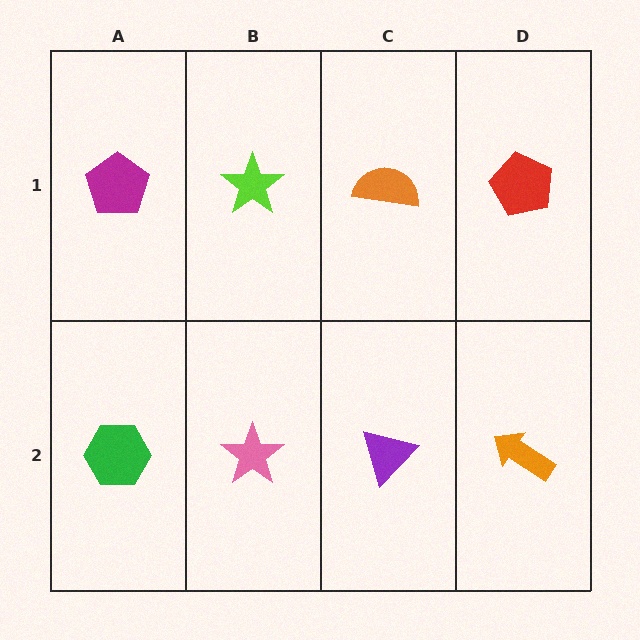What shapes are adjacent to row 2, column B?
A lime star (row 1, column B), a green hexagon (row 2, column A), a purple triangle (row 2, column C).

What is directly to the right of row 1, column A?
A lime star.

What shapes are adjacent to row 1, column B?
A pink star (row 2, column B), a magenta pentagon (row 1, column A), an orange semicircle (row 1, column C).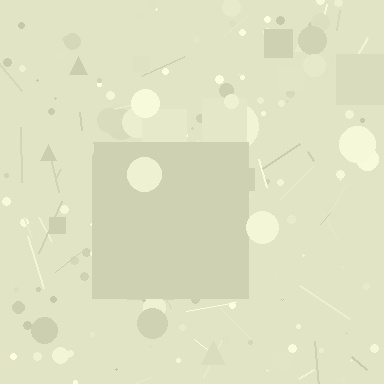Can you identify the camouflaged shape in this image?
The camouflaged shape is a square.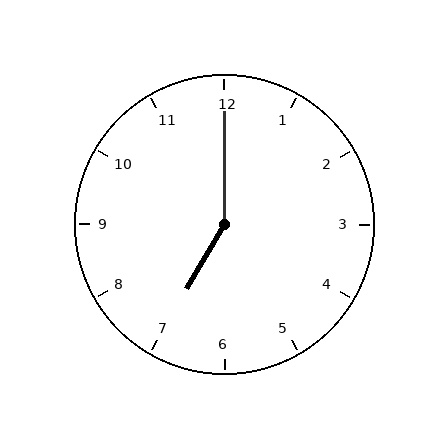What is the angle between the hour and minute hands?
Approximately 150 degrees.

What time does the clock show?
7:00.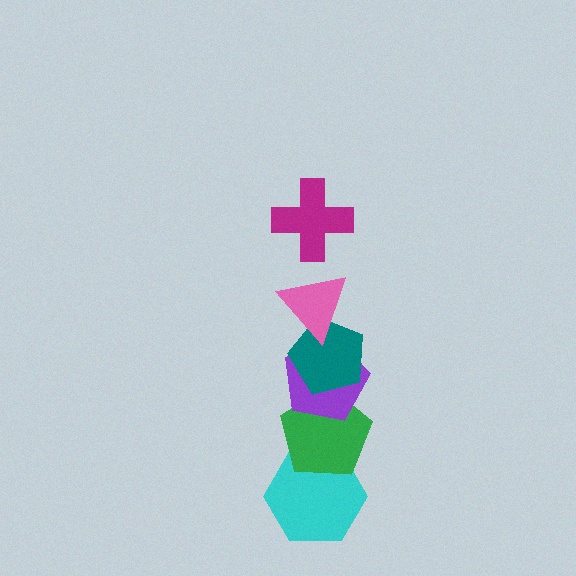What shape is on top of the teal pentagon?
The pink triangle is on top of the teal pentagon.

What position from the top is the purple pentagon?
The purple pentagon is 4th from the top.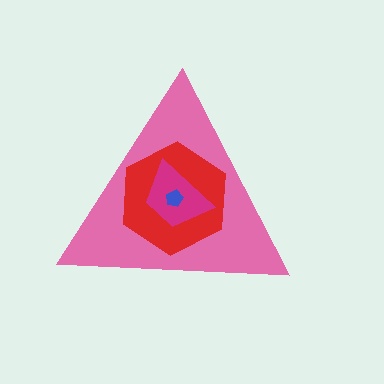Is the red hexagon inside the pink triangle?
Yes.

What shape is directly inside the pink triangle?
The red hexagon.